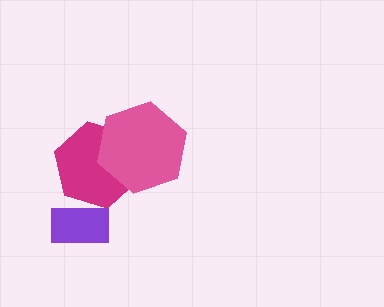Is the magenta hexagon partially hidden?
Yes, it is partially covered by another shape.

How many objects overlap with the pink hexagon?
1 object overlaps with the pink hexagon.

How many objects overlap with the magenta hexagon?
2 objects overlap with the magenta hexagon.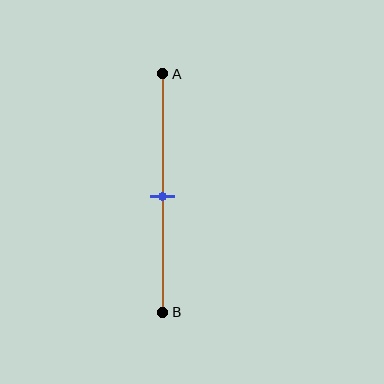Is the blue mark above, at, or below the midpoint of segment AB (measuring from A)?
The blue mark is approximately at the midpoint of segment AB.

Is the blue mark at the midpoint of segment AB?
Yes, the mark is approximately at the midpoint.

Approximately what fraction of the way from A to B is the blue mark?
The blue mark is approximately 50% of the way from A to B.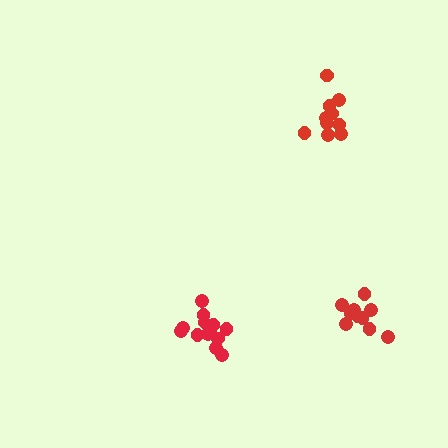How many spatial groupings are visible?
There are 3 spatial groupings.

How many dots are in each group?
Group 1: 13 dots, Group 2: 10 dots, Group 3: 10 dots (33 total).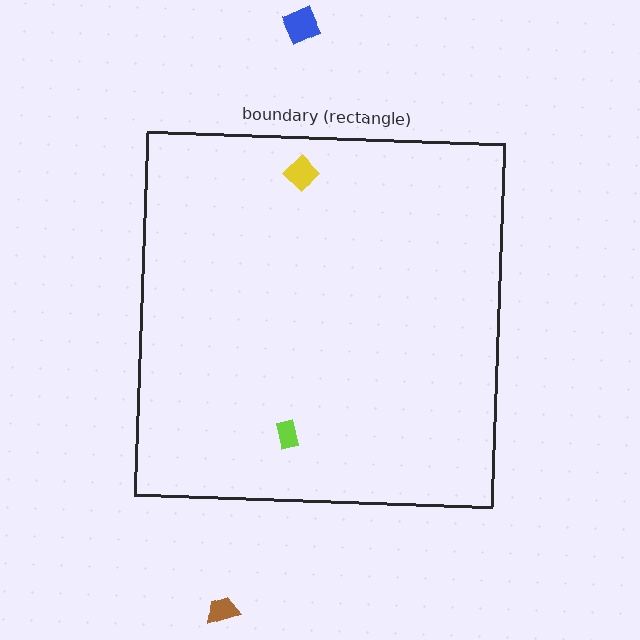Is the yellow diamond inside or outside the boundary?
Inside.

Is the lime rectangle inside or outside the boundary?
Inside.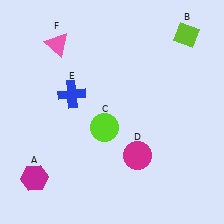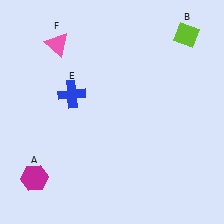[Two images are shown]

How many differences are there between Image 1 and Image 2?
There are 2 differences between the two images.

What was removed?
The magenta circle (D), the lime circle (C) were removed in Image 2.